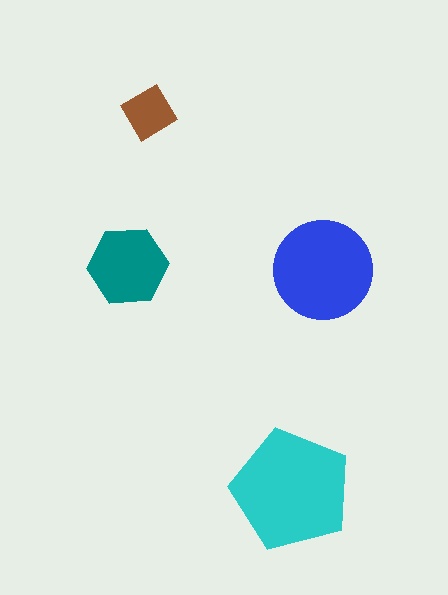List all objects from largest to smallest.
The cyan pentagon, the blue circle, the teal hexagon, the brown diamond.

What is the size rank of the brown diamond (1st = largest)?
4th.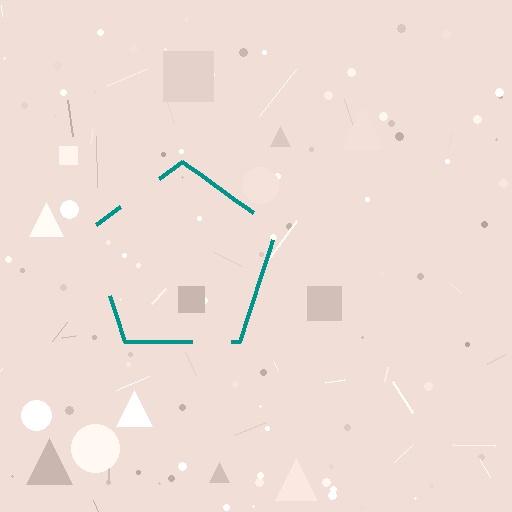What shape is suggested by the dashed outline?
The dashed outline suggests a pentagon.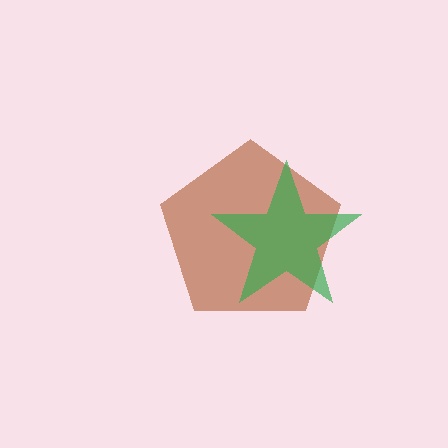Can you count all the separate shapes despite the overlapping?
Yes, there are 2 separate shapes.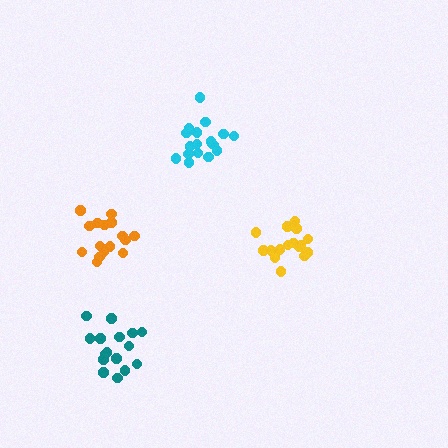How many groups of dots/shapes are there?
There are 4 groups.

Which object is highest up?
The cyan cluster is topmost.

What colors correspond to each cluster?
The clusters are colored: cyan, orange, yellow, teal.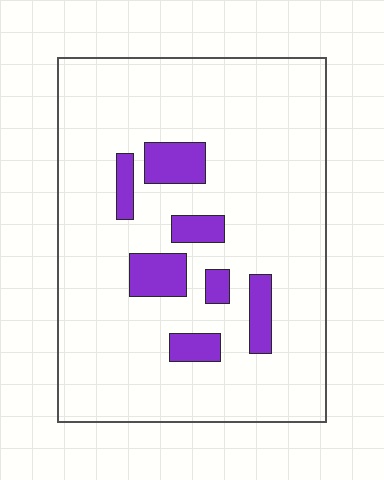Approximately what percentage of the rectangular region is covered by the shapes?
Approximately 10%.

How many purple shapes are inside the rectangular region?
7.